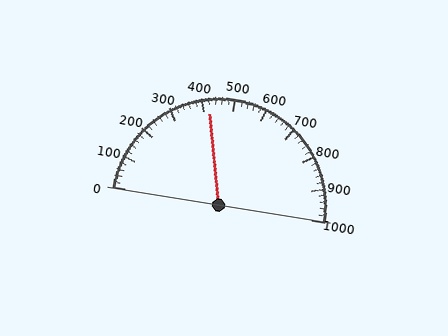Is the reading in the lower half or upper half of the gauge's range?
The reading is in the lower half of the range (0 to 1000).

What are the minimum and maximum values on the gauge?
The gauge ranges from 0 to 1000.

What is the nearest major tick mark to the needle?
The nearest major tick mark is 400.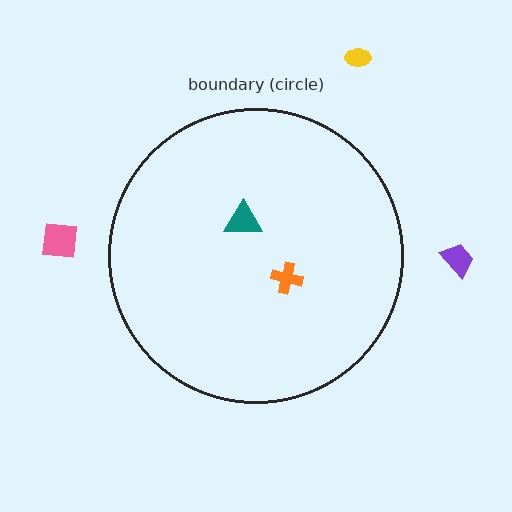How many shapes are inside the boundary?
2 inside, 3 outside.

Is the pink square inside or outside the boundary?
Outside.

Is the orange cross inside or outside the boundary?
Inside.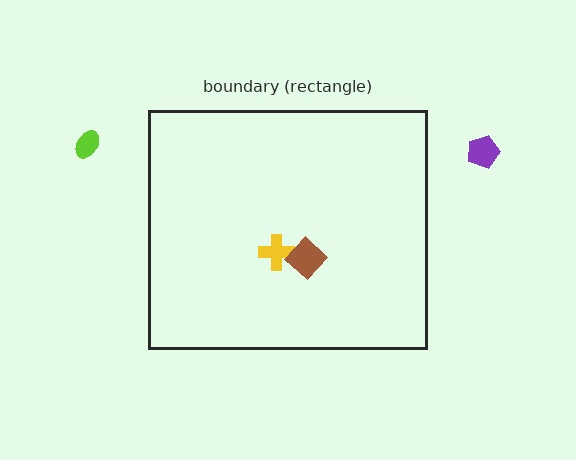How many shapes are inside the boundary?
2 inside, 2 outside.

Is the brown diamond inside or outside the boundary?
Inside.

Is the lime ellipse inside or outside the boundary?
Outside.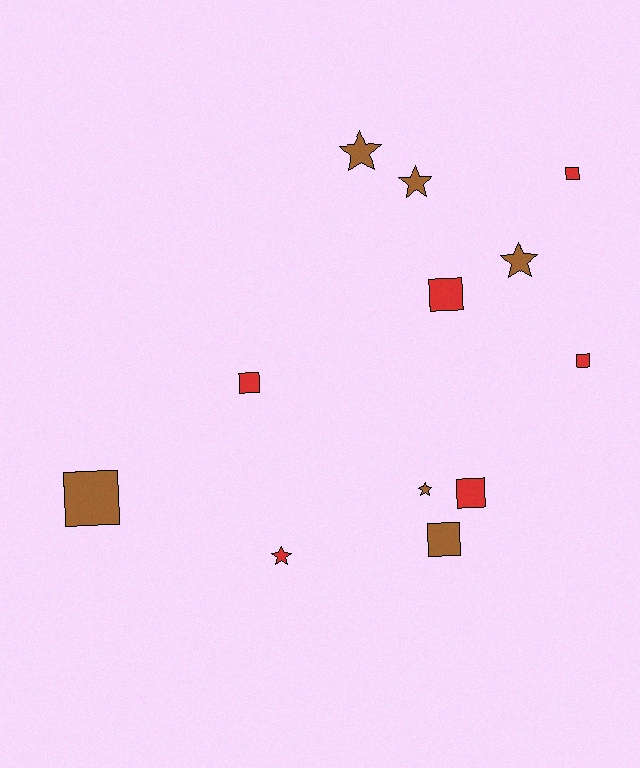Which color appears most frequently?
Brown, with 6 objects.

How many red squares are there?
There are 5 red squares.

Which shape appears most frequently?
Square, with 7 objects.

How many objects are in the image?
There are 12 objects.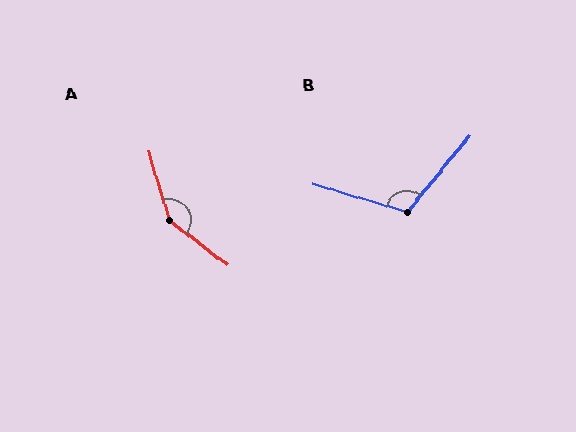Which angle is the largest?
A, at approximately 144 degrees.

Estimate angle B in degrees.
Approximately 113 degrees.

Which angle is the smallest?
B, at approximately 113 degrees.